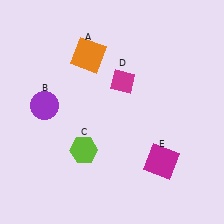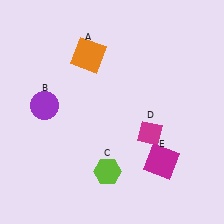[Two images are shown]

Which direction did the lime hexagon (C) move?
The lime hexagon (C) moved right.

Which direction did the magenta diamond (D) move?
The magenta diamond (D) moved down.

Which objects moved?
The objects that moved are: the lime hexagon (C), the magenta diamond (D).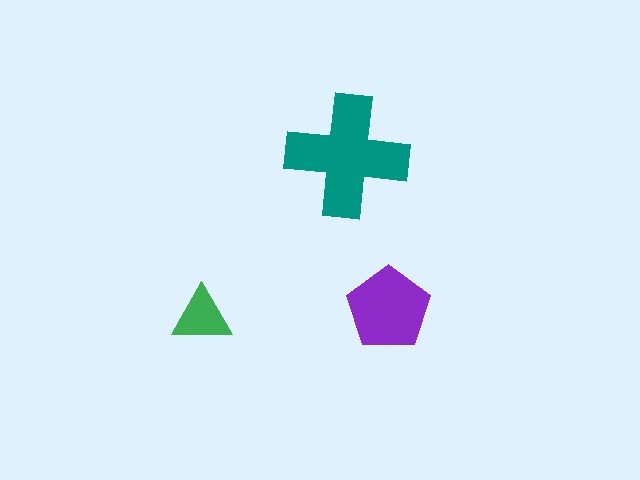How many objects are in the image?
There are 3 objects in the image.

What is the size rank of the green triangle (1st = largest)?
3rd.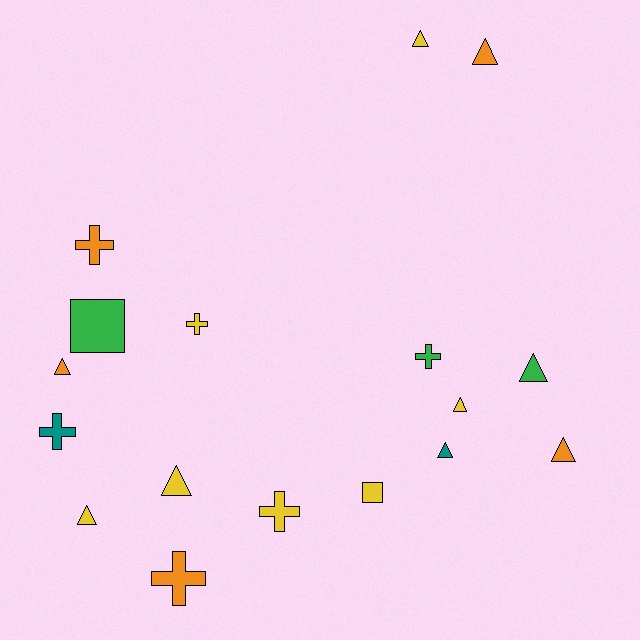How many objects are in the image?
There are 17 objects.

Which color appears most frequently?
Yellow, with 7 objects.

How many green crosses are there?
There is 1 green cross.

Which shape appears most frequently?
Triangle, with 9 objects.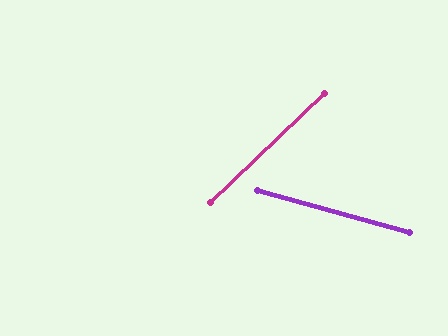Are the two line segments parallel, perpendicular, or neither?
Neither parallel nor perpendicular — they differ by about 59°.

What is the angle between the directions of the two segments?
Approximately 59 degrees.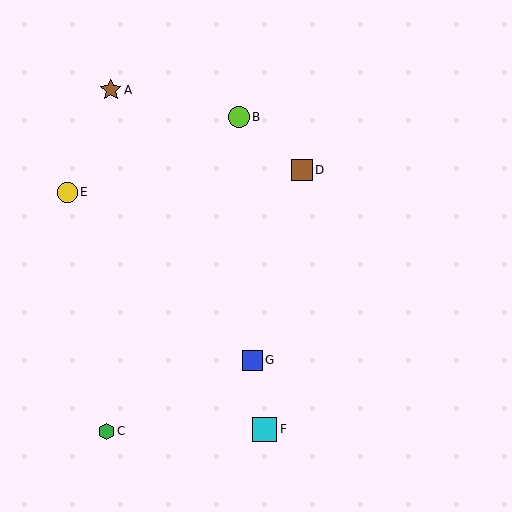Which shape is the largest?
The cyan square (labeled F) is the largest.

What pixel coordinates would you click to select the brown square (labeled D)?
Click at (302, 170) to select the brown square D.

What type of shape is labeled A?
Shape A is a brown star.